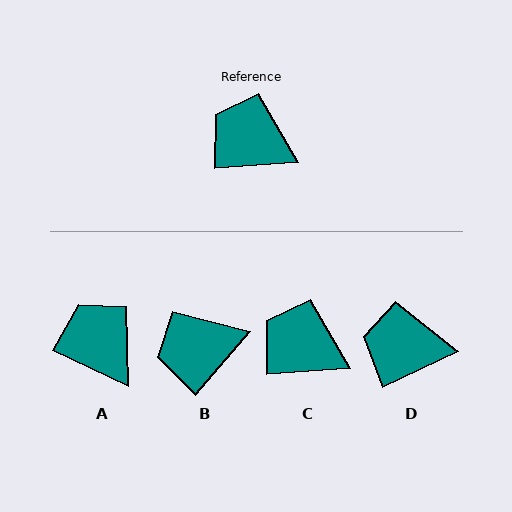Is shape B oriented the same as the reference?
No, it is off by about 45 degrees.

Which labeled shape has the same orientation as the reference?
C.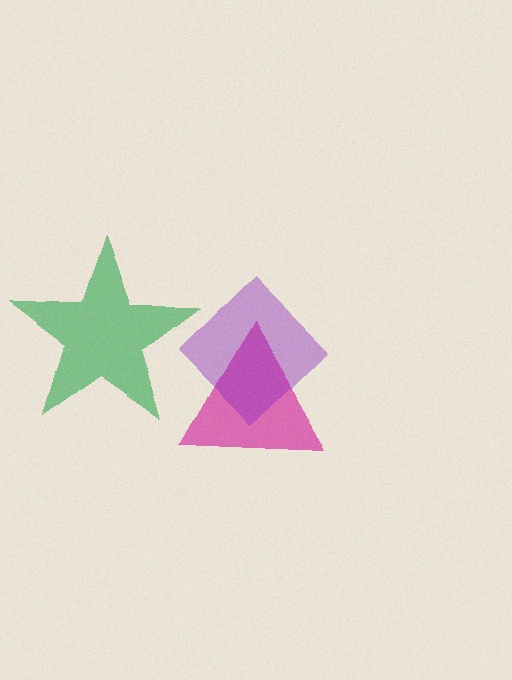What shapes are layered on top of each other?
The layered shapes are: a magenta triangle, a green star, a purple diamond.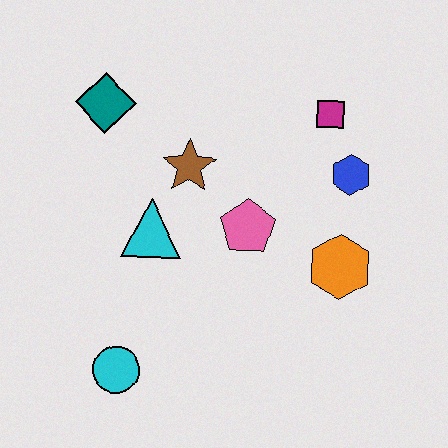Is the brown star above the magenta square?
No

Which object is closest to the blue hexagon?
The magenta square is closest to the blue hexagon.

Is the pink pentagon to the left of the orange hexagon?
Yes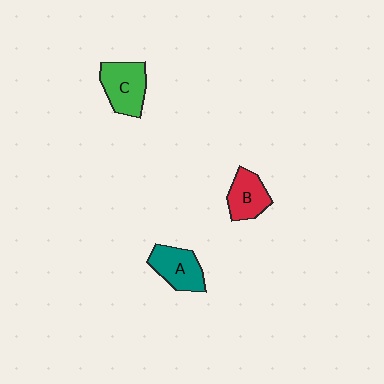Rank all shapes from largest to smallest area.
From largest to smallest: C (green), A (teal), B (red).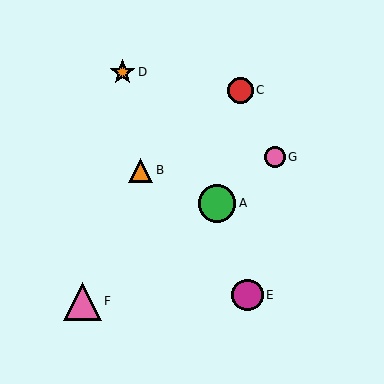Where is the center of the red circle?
The center of the red circle is at (241, 90).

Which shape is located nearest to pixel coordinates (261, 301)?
The magenta circle (labeled E) at (247, 295) is nearest to that location.